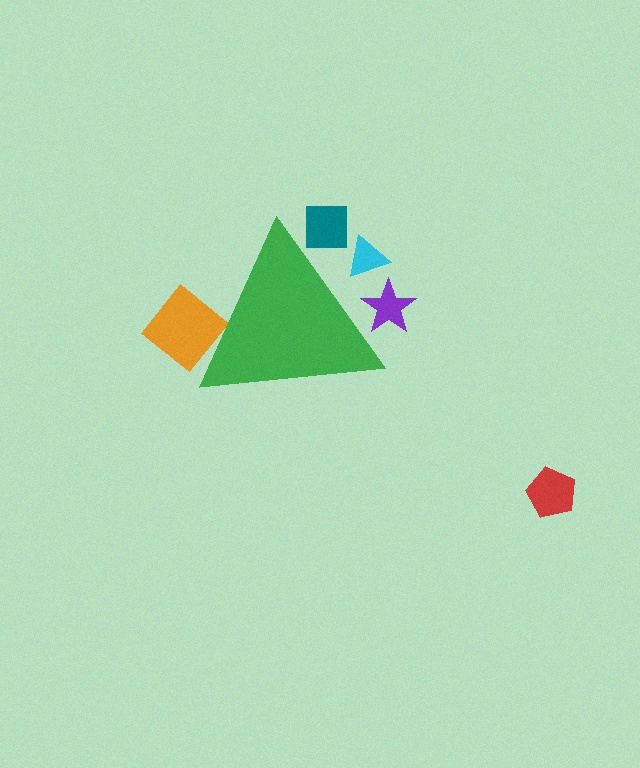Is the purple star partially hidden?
Yes, the purple star is partially hidden behind the green triangle.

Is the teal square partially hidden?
Yes, the teal square is partially hidden behind the green triangle.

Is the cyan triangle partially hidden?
Yes, the cyan triangle is partially hidden behind the green triangle.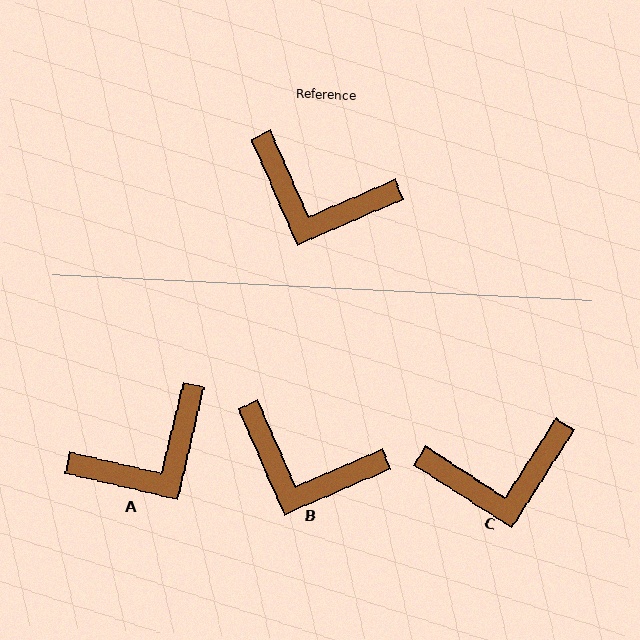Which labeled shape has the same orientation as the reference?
B.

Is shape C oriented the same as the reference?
No, it is off by about 34 degrees.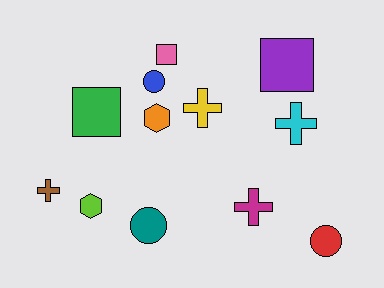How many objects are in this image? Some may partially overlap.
There are 12 objects.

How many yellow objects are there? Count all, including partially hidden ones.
There is 1 yellow object.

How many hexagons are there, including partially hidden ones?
There are 2 hexagons.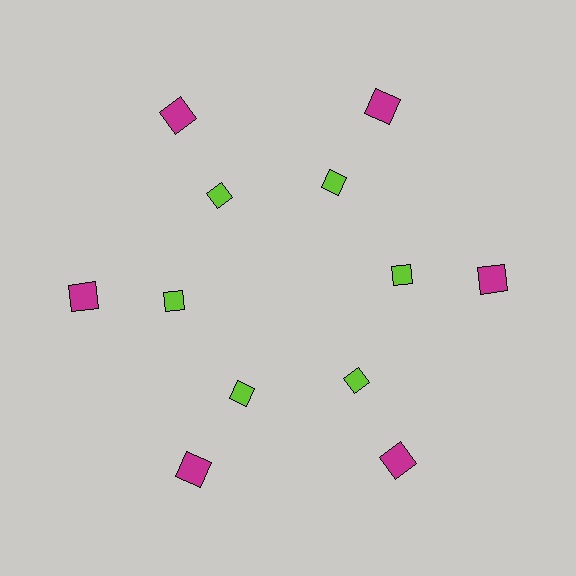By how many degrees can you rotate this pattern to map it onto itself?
The pattern maps onto itself every 60 degrees of rotation.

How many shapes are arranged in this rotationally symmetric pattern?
There are 12 shapes, arranged in 6 groups of 2.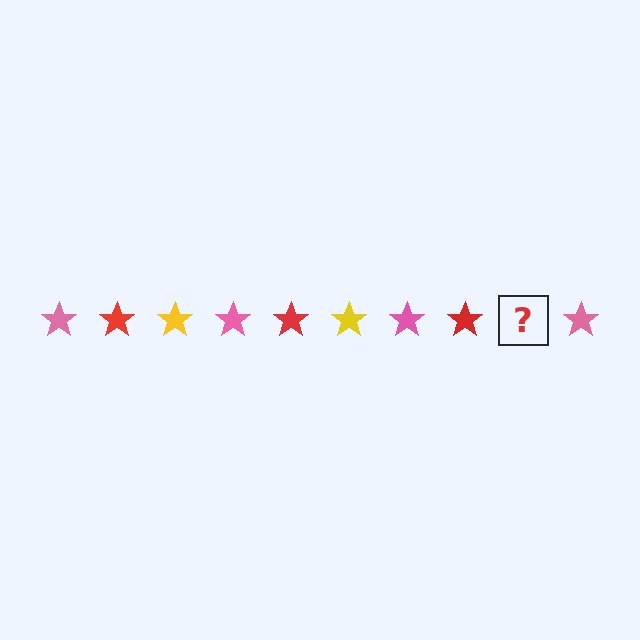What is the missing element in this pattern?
The missing element is a yellow star.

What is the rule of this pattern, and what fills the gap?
The rule is that the pattern cycles through pink, red, yellow stars. The gap should be filled with a yellow star.